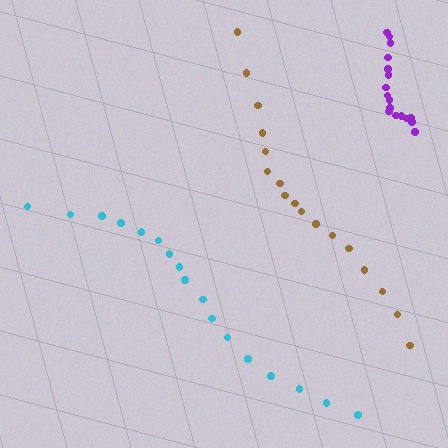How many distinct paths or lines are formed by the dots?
There are 3 distinct paths.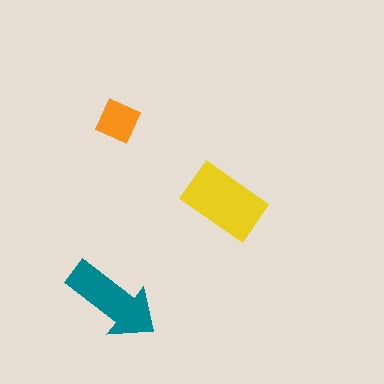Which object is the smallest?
The orange diamond.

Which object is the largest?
The yellow rectangle.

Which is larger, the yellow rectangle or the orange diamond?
The yellow rectangle.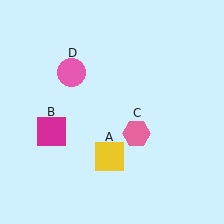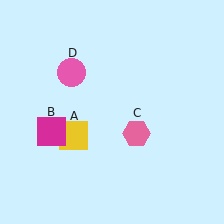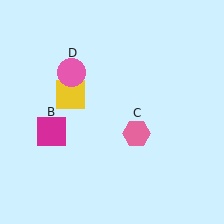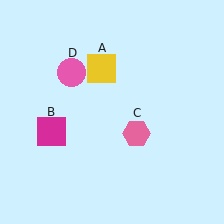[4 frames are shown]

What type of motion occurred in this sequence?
The yellow square (object A) rotated clockwise around the center of the scene.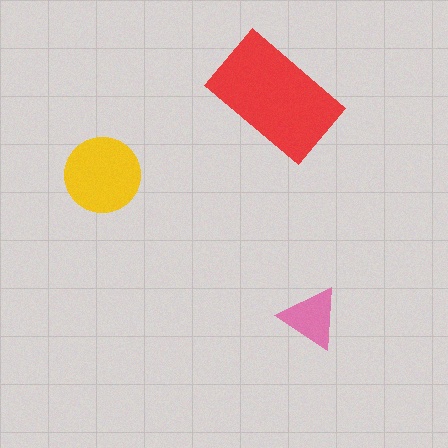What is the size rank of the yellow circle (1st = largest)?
2nd.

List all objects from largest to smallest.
The red rectangle, the yellow circle, the pink triangle.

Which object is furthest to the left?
The yellow circle is leftmost.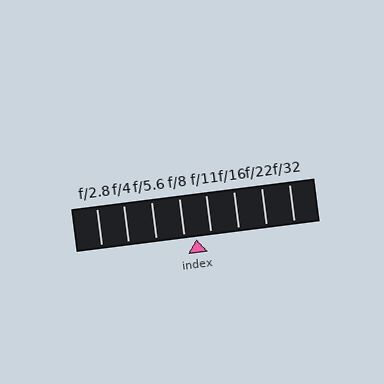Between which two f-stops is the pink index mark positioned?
The index mark is between f/8 and f/11.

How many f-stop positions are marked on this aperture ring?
There are 8 f-stop positions marked.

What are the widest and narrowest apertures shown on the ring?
The widest aperture shown is f/2.8 and the narrowest is f/32.